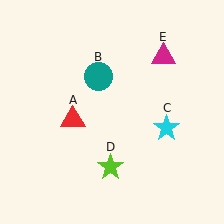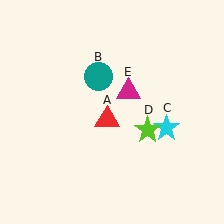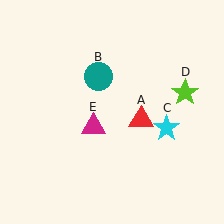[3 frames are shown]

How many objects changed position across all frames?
3 objects changed position: red triangle (object A), lime star (object D), magenta triangle (object E).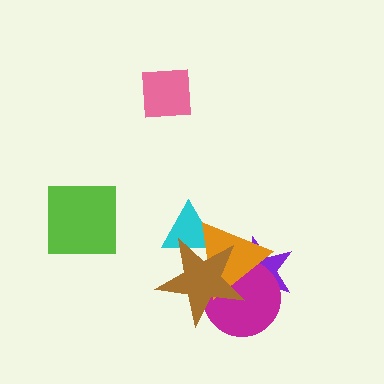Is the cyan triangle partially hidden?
Yes, it is partially covered by another shape.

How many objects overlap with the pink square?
0 objects overlap with the pink square.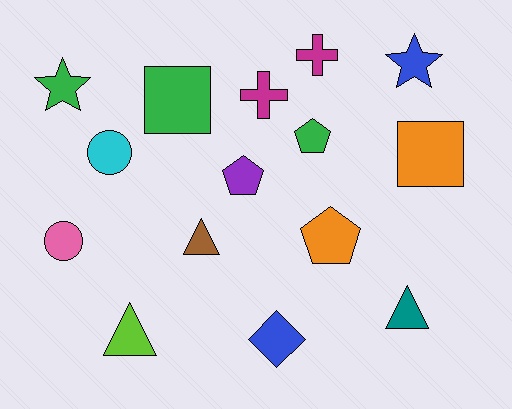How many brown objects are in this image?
There is 1 brown object.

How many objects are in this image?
There are 15 objects.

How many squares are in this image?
There are 2 squares.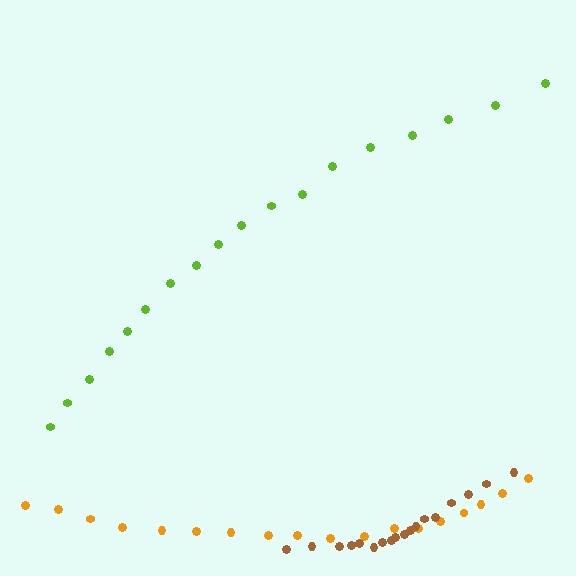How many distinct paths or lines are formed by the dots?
There are 3 distinct paths.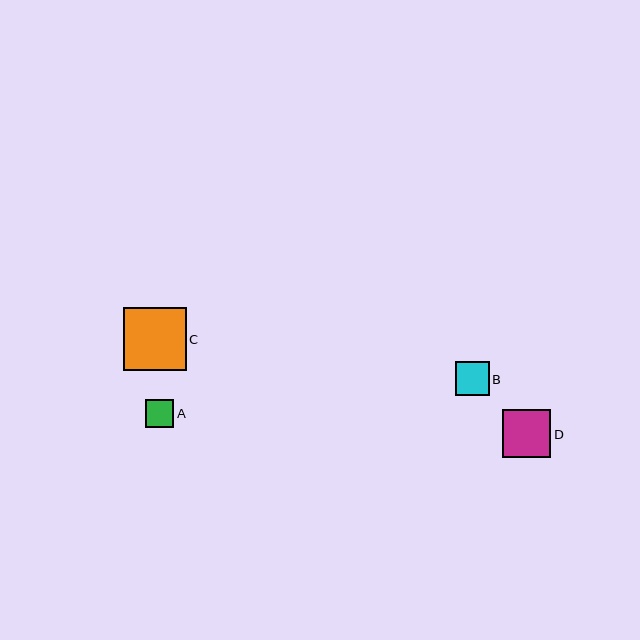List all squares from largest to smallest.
From largest to smallest: C, D, B, A.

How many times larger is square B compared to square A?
Square B is approximately 1.2 times the size of square A.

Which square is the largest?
Square C is the largest with a size of approximately 63 pixels.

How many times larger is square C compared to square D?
Square C is approximately 1.3 times the size of square D.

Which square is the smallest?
Square A is the smallest with a size of approximately 28 pixels.